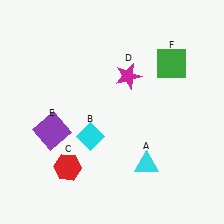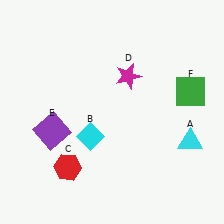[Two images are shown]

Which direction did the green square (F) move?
The green square (F) moved down.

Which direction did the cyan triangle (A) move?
The cyan triangle (A) moved right.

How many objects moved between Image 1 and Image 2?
2 objects moved between the two images.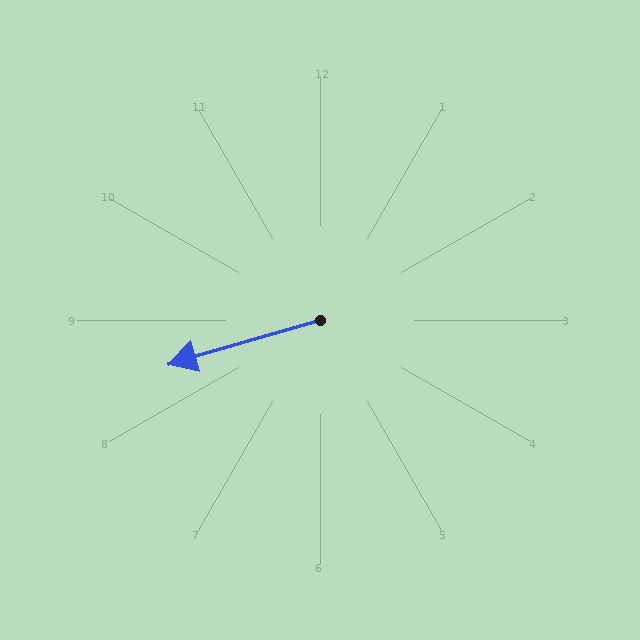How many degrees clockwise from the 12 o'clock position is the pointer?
Approximately 254 degrees.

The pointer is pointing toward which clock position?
Roughly 8 o'clock.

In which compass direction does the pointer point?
West.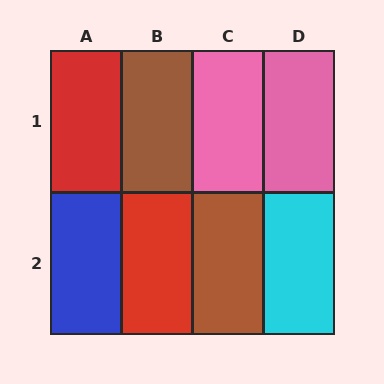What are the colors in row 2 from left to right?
Blue, red, brown, cyan.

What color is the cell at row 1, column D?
Pink.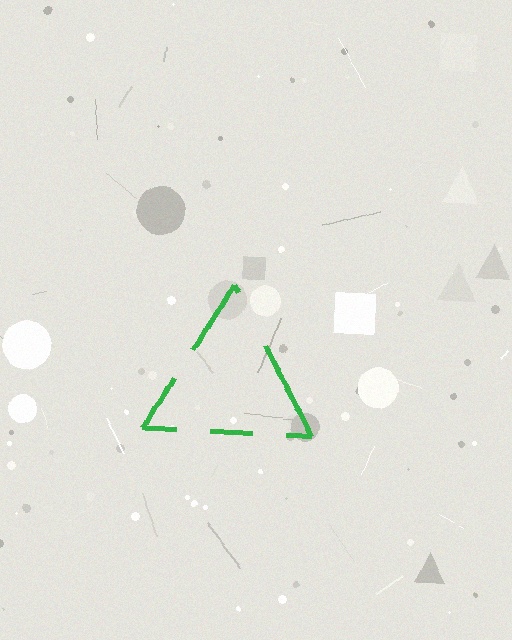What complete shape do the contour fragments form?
The contour fragments form a triangle.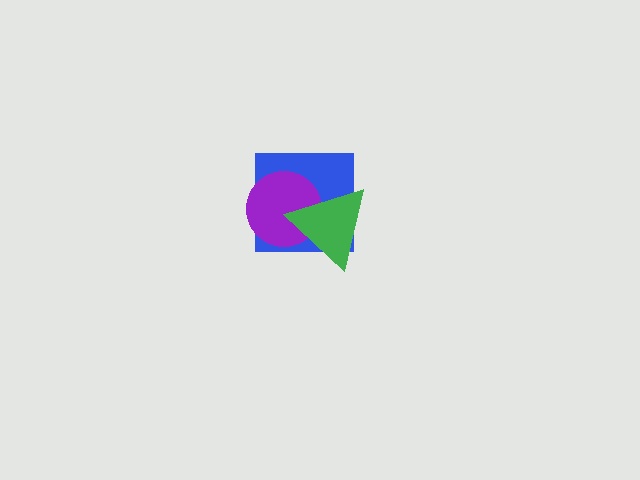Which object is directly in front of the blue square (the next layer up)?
The purple circle is directly in front of the blue square.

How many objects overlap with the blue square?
2 objects overlap with the blue square.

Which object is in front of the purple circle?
The green triangle is in front of the purple circle.